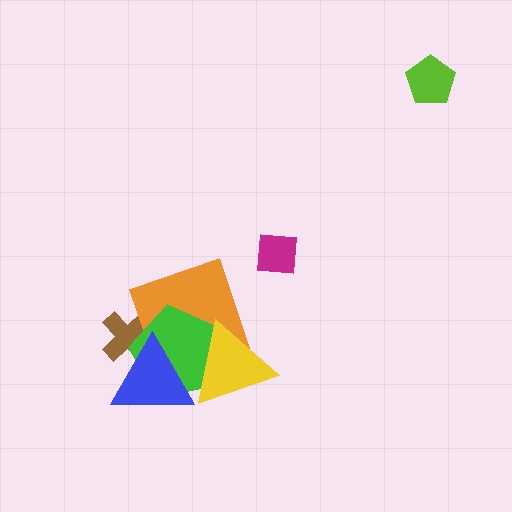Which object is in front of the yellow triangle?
The blue triangle is in front of the yellow triangle.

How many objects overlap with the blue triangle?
4 objects overlap with the blue triangle.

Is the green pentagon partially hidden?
Yes, it is partially covered by another shape.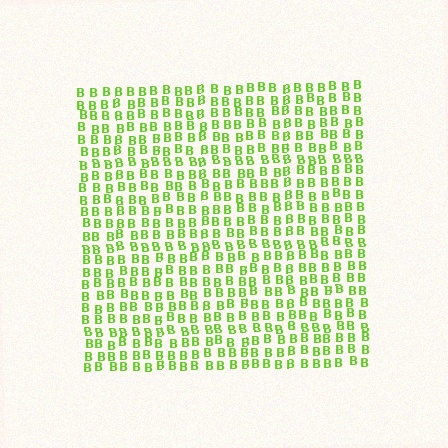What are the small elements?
The small elements are letter B's.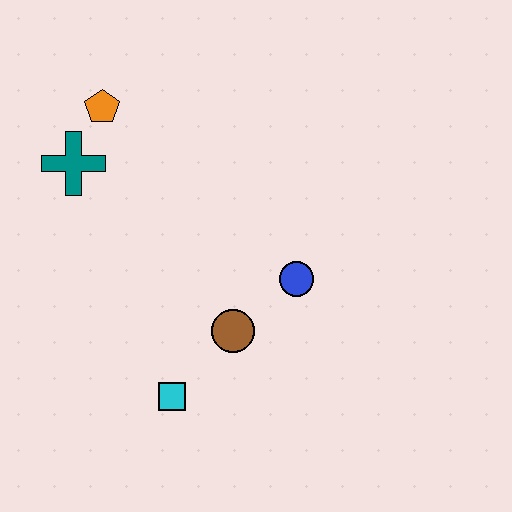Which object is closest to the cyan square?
The brown circle is closest to the cyan square.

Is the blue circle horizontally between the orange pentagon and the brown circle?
No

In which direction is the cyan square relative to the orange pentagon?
The cyan square is below the orange pentagon.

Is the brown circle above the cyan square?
Yes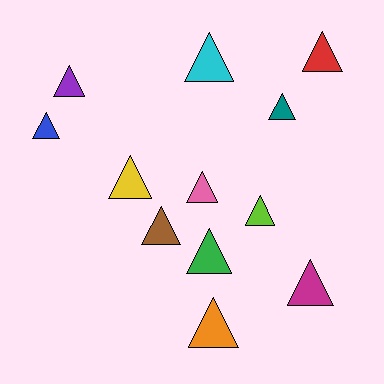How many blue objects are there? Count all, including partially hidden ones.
There is 1 blue object.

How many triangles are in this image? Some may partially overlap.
There are 12 triangles.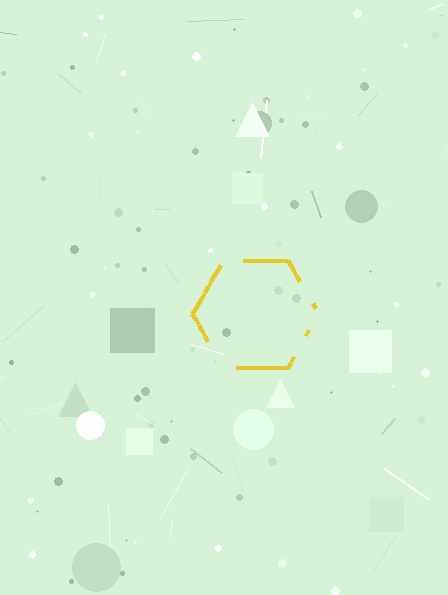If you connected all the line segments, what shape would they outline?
They would outline a hexagon.